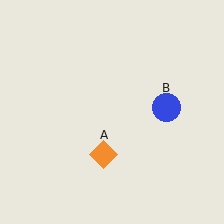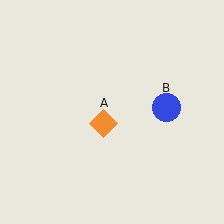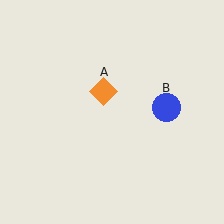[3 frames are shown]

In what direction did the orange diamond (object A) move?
The orange diamond (object A) moved up.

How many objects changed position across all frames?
1 object changed position: orange diamond (object A).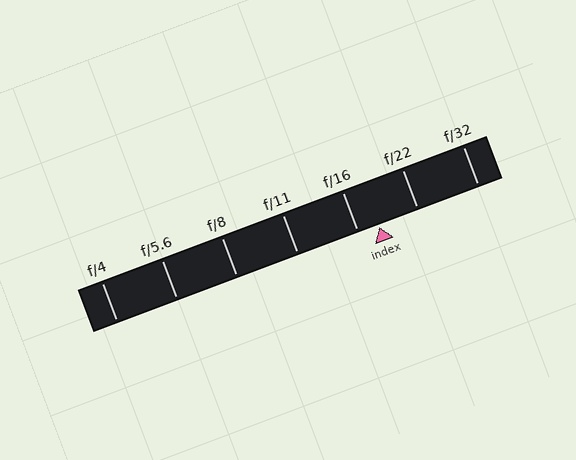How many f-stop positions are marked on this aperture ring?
There are 7 f-stop positions marked.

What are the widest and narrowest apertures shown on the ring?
The widest aperture shown is f/4 and the narrowest is f/32.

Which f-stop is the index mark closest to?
The index mark is closest to f/16.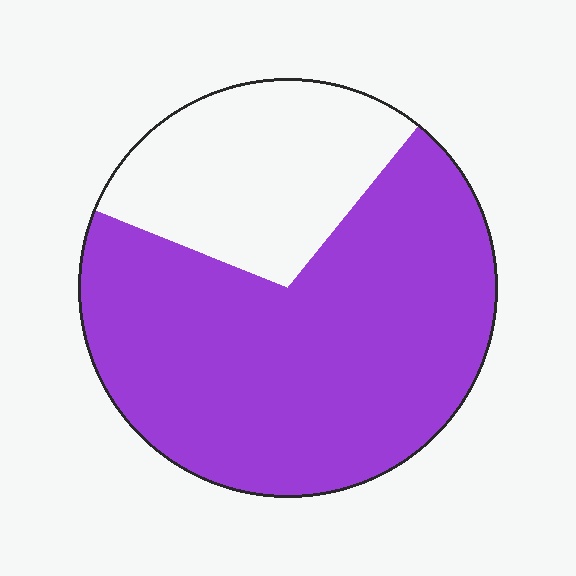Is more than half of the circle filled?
Yes.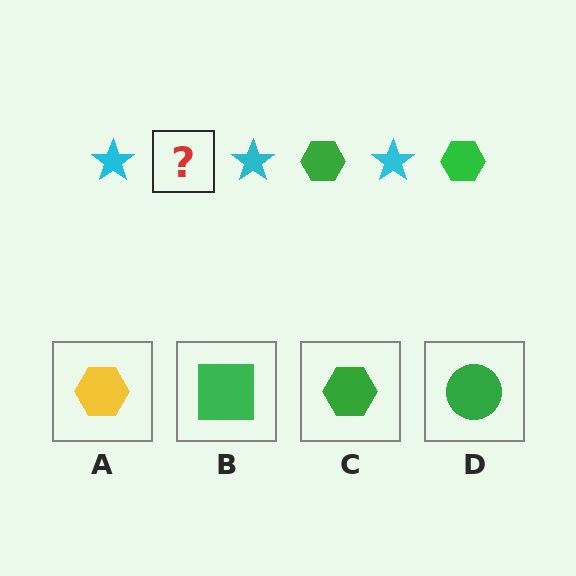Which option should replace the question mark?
Option C.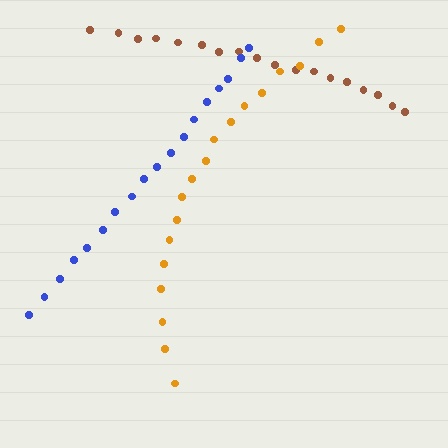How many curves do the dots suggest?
There are 3 distinct paths.